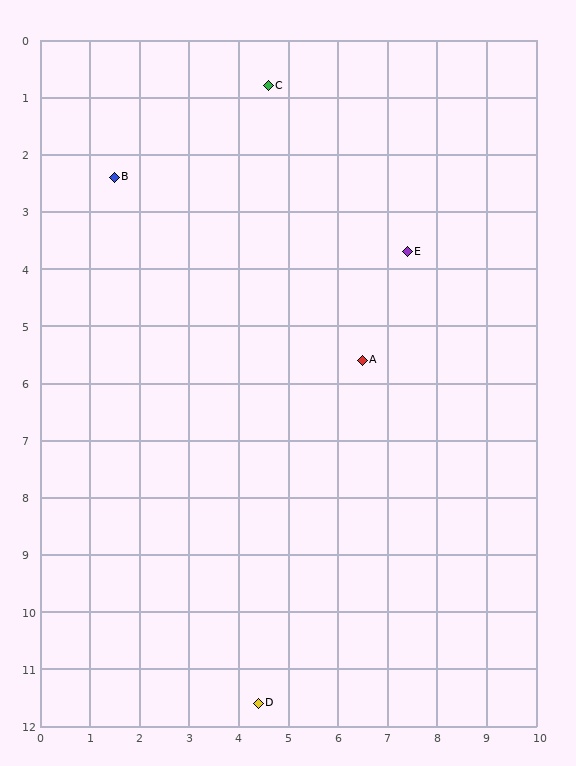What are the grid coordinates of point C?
Point C is at approximately (4.6, 0.8).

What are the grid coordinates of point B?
Point B is at approximately (1.5, 2.4).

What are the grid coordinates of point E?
Point E is at approximately (7.4, 3.7).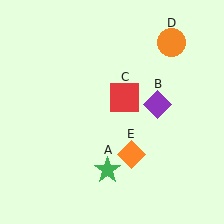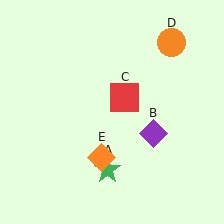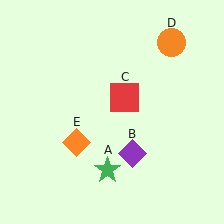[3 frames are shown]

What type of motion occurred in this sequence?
The purple diamond (object B), orange diamond (object E) rotated clockwise around the center of the scene.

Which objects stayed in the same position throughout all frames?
Green star (object A) and red square (object C) and orange circle (object D) remained stationary.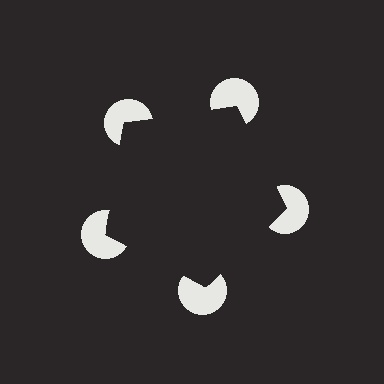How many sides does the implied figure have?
5 sides.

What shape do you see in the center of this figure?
An illusory pentagon — its edges are inferred from the aligned wedge cuts in the pac-man discs, not physically drawn.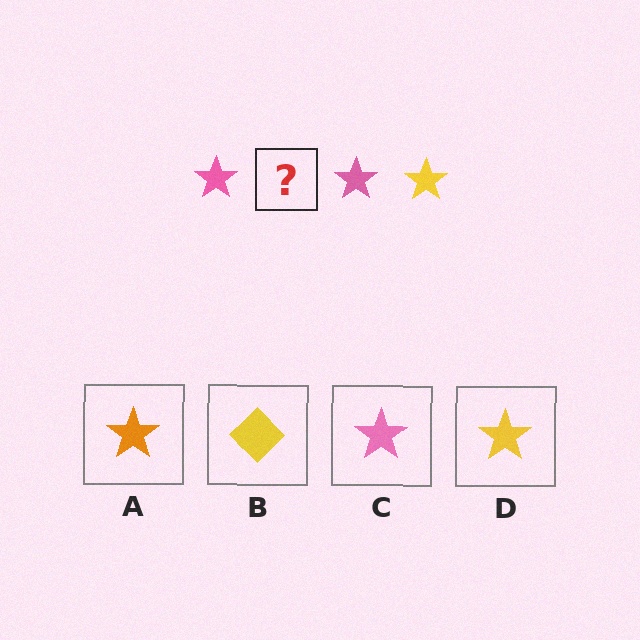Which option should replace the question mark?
Option D.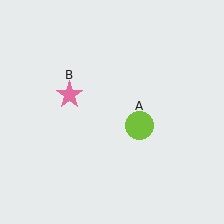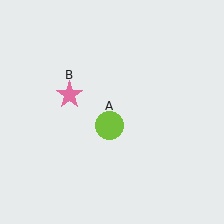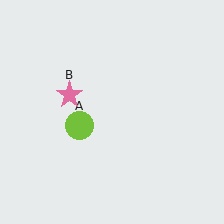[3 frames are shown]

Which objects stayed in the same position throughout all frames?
Pink star (object B) remained stationary.